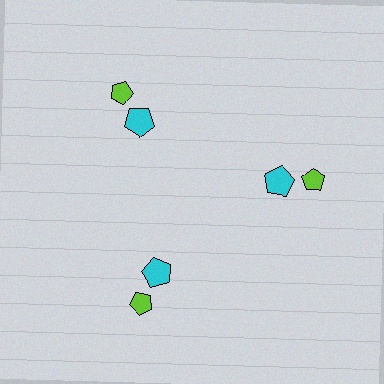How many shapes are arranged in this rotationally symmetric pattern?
There are 6 shapes, arranged in 3 groups of 2.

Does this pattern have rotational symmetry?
Yes, this pattern has 3-fold rotational symmetry. It looks the same after rotating 120 degrees around the center.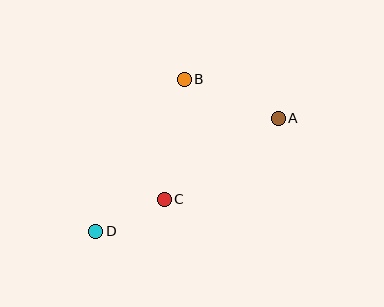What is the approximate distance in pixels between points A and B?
The distance between A and B is approximately 102 pixels.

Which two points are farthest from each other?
Points A and D are farthest from each other.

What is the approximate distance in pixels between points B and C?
The distance between B and C is approximately 122 pixels.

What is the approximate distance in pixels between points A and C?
The distance between A and C is approximately 140 pixels.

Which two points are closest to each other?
Points C and D are closest to each other.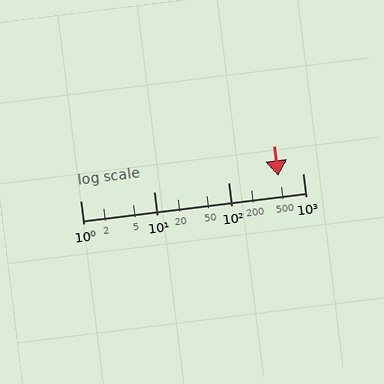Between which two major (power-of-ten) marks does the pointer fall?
The pointer is between 100 and 1000.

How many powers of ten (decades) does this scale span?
The scale spans 3 decades, from 1 to 1000.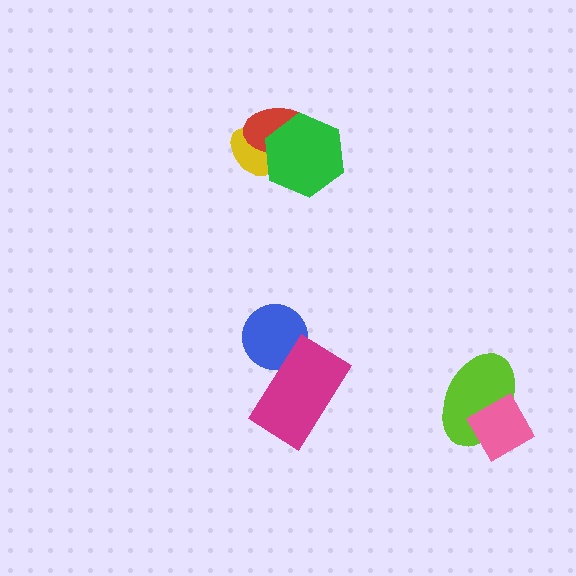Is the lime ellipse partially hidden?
Yes, it is partially covered by another shape.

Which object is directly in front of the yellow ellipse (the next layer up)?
The red ellipse is directly in front of the yellow ellipse.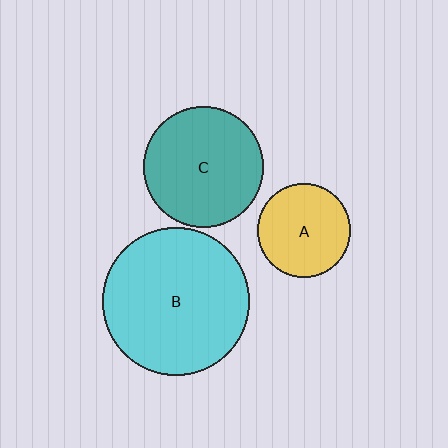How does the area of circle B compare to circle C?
Approximately 1.5 times.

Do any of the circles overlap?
No, none of the circles overlap.